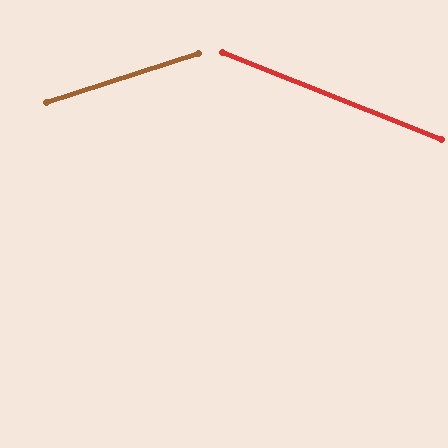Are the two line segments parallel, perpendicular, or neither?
Neither parallel nor perpendicular — they differ by about 40°.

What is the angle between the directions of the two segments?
Approximately 40 degrees.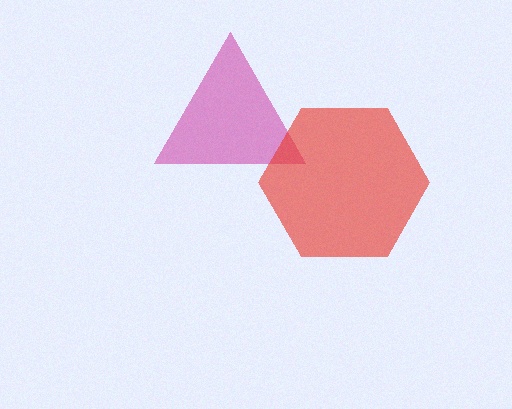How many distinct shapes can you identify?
There are 2 distinct shapes: a magenta triangle, a red hexagon.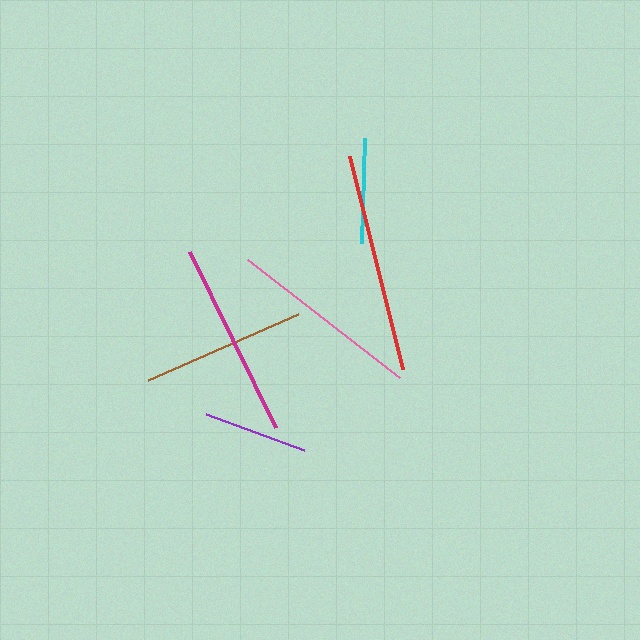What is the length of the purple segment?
The purple segment is approximately 105 pixels long.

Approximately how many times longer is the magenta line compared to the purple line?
The magenta line is approximately 1.9 times the length of the purple line.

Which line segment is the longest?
The red line is the longest at approximately 219 pixels.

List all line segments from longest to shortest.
From longest to shortest: red, magenta, pink, brown, purple, cyan.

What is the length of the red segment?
The red segment is approximately 219 pixels long.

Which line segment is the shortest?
The cyan line is the shortest at approximately 105 pixels.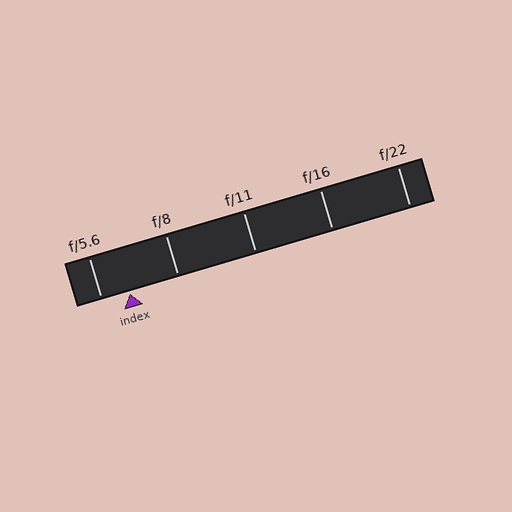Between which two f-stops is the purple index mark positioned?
The index mark is between f/5.6 and f/8.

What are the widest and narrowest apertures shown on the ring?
The widest aperture shown is f/5.6 and the narrowest is f/22.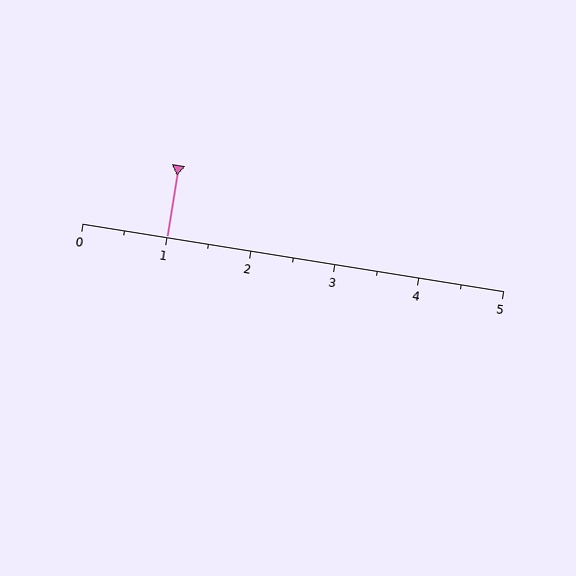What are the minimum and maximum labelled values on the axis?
The axis runs from 0 to 5.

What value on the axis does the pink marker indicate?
The marker indicates approximately 1.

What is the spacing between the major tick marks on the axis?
The major ticks are spaced 1 apart.